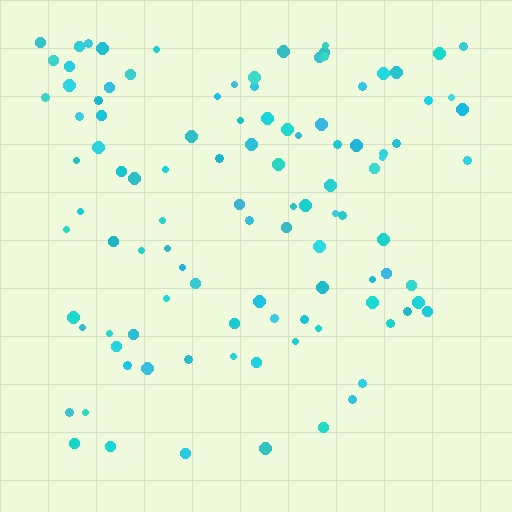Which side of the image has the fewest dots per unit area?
The bottom.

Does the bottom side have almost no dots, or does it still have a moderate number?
Still a moderate number, just noticeably fewer than the top.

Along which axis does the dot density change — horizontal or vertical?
Vertical.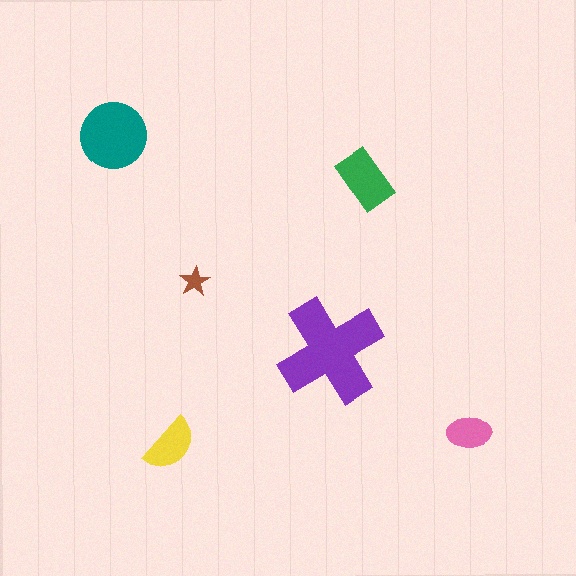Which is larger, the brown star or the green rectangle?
The green rectangle.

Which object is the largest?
The purple cross.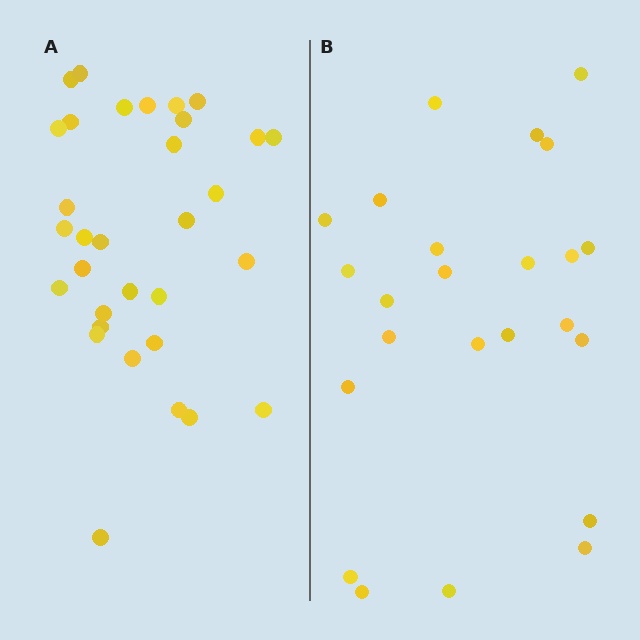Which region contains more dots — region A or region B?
Region A (the left region) has more dots.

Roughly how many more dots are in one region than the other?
Region A has roughly 8 or so more dots than region B.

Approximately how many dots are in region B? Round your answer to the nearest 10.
About 20 dots. (The exact count is 24, which rounds to 20.)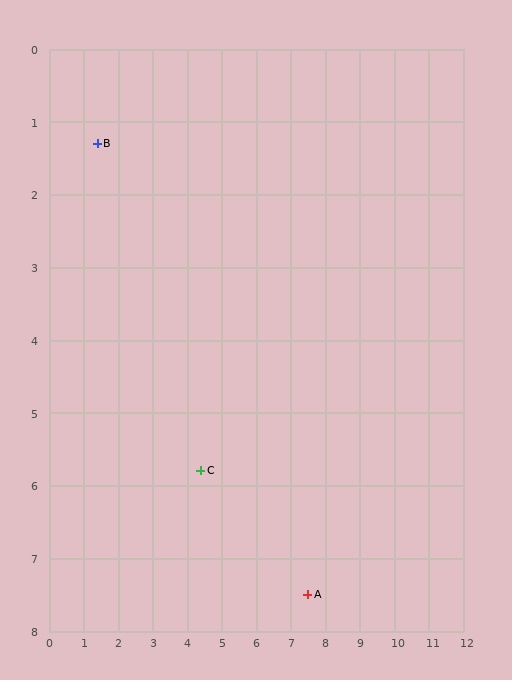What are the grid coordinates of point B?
Point B is at approximately (1.4, 1.3).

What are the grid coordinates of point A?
Point A is at approximately (7.5, 7.5).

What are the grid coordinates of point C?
Point C is at approximately (4.4, 5.8).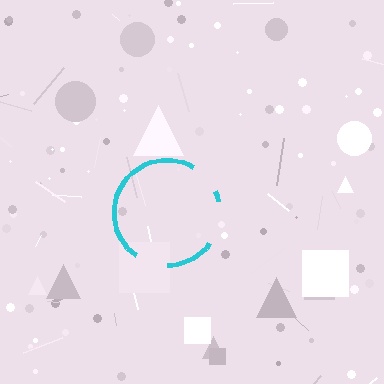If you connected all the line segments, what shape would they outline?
They would outline a circle.